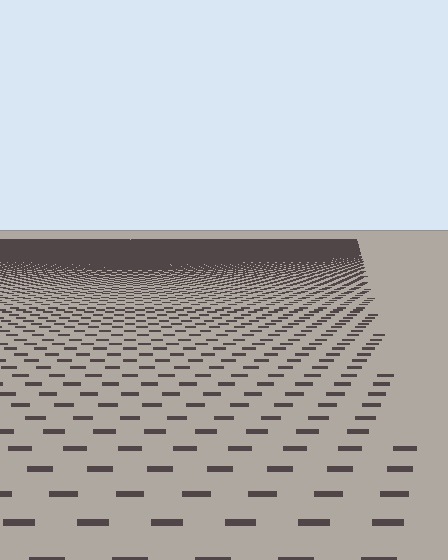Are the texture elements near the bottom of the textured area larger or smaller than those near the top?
Larger. Near the bottom, elements are closer to the viewer and appear at a bigger on-screen size.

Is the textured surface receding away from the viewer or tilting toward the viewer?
The surface is receding away from the viewer. Texture elements get smaller and denser toward the top.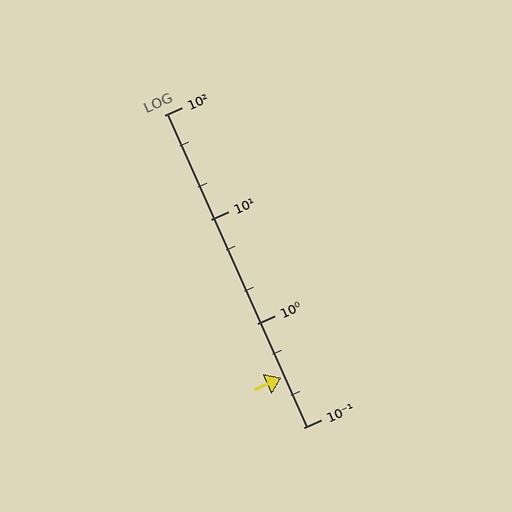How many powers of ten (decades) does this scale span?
The scale spans 3 decades, from 0.1 to 100.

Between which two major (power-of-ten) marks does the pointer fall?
The pointer is between 0.1 and 1.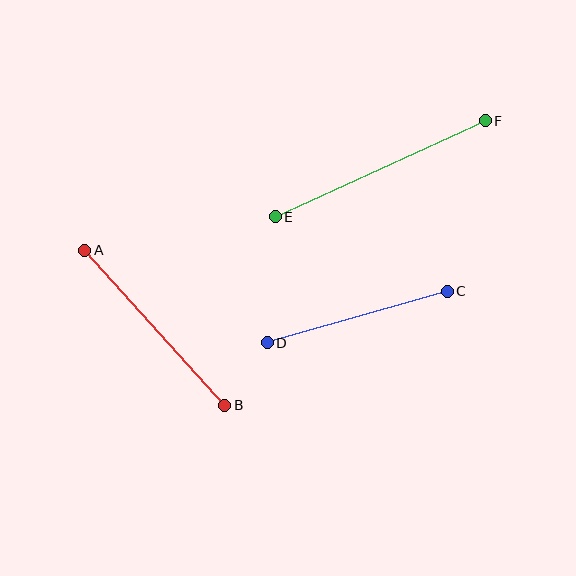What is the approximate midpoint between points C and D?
The midpoint is at approximately (357, 317) pixels.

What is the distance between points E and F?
The distance is approximately 231 pixels.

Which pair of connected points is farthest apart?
Points E and F are farthest apart.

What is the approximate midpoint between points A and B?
The midpoint is at approximately (155, 328) pixels.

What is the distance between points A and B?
The distance is approximately 209 pixels.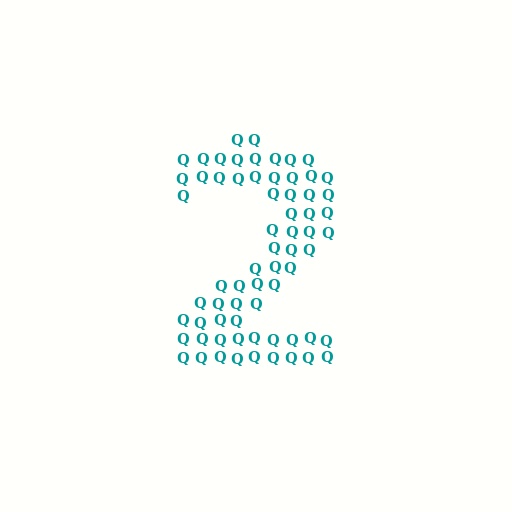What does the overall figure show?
The overall figure shows the digit 2.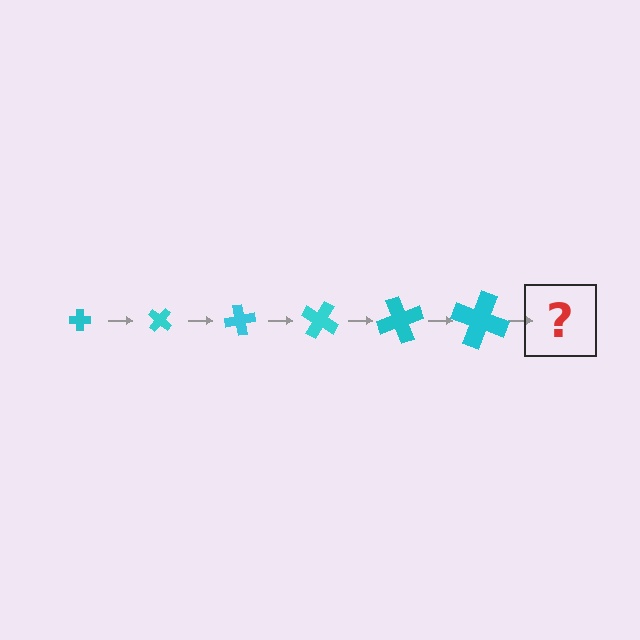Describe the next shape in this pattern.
It should be a cross, larger than the previous one and rotated 240 degrees from the start.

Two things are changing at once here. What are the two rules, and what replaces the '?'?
The two rules are that the cross grows larger each step and it rotates 40 degrees each step. The '?' should be a cross, larger than the previous one and rotated 240 degrees from the start.